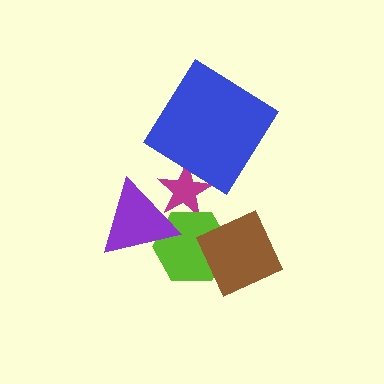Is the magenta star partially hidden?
Yes, it is partially covered by another shape.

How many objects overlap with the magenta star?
3 objects overlap with the magenta star.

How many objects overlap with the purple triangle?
2 objects overlap with the purple triangle.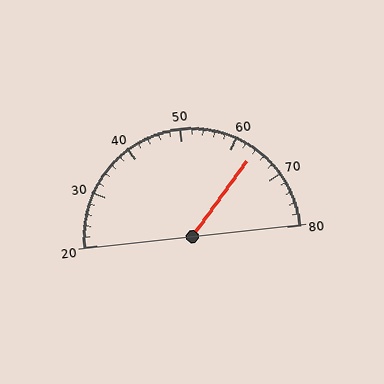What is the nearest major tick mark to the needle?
The nearest major tick mark is 60.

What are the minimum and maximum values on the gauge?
The gauge ranges from 20 to 80.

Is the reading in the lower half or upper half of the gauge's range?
The reading is in the upper half of the range (20 to 80).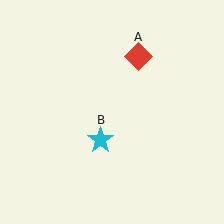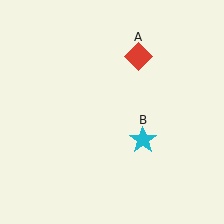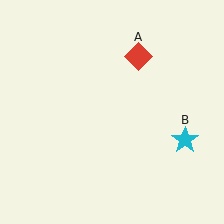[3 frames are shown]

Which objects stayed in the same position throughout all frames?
Red diamond (object A) remained stationary.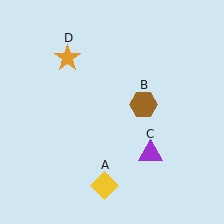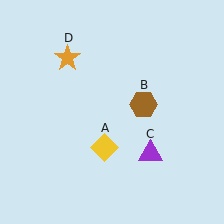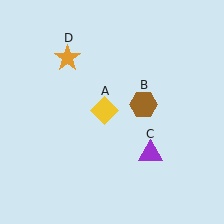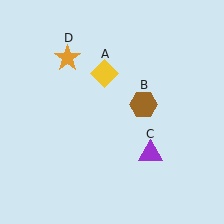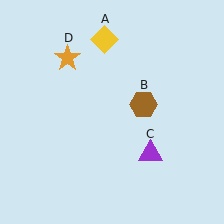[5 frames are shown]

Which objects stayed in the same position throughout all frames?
Brown hexagon (object B) and purple triangle (object C) and orange star (object D) remained stationary.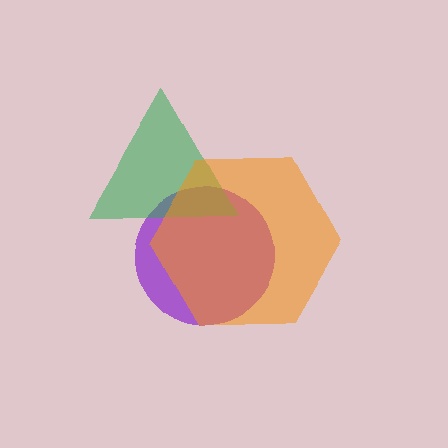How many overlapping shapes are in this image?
There are 3 overlapping shapes in the image.